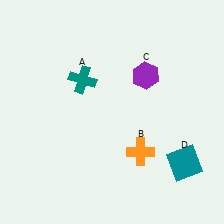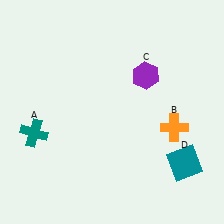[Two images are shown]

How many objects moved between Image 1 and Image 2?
2 objects moved between the two images.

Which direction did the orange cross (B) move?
The orange cross (B) moved right.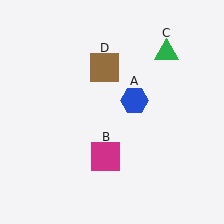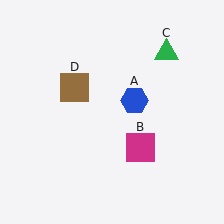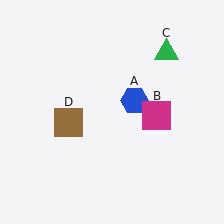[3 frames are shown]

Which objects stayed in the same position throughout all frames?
Blue hexagon (object A) and green triangle (object C) remained stationary.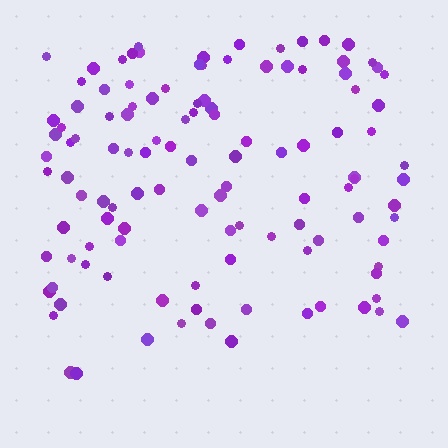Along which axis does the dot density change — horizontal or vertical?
Vertical.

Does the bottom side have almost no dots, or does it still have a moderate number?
Still a moderate number, just noticeably fewer than the top.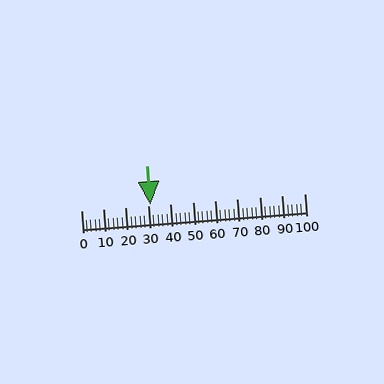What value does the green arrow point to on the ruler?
The green arrow points to approximately 31.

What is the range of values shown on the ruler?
The ruler shows values from 0 to 100.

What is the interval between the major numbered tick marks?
The major tick marks are spaced 10 units apart.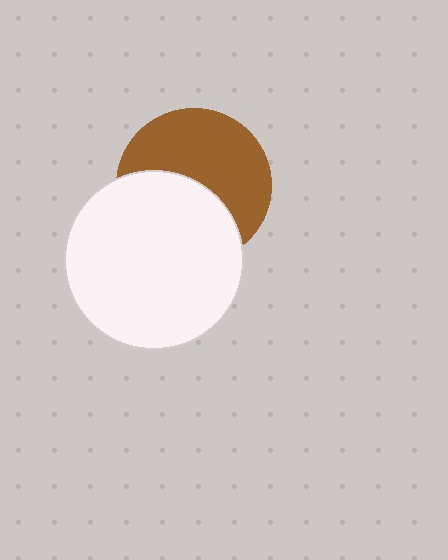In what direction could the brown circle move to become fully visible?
The brown circle could move up. That would shift it out from behind the white circle entirely.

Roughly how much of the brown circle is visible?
About half of it is visible (roughly 55%).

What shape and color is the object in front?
The object in front is a white circle.